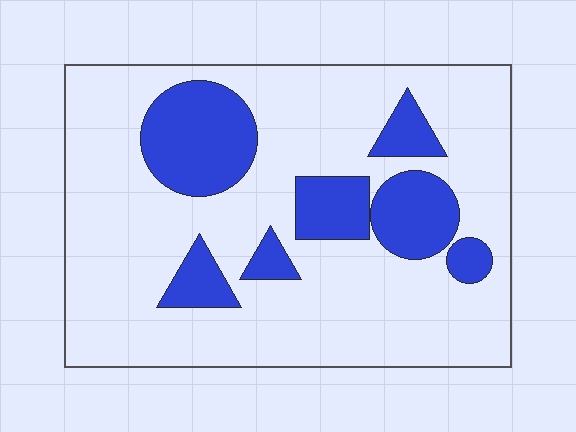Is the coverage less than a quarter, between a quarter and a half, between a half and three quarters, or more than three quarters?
Less than a quarter.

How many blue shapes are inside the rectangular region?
7.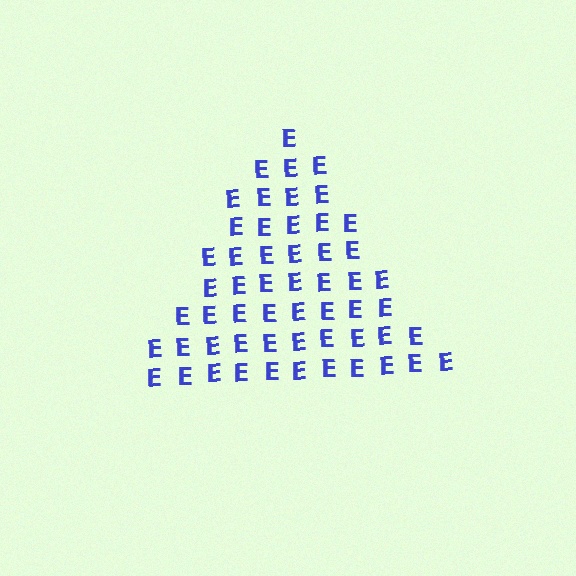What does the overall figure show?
The overall figure shows a triangle.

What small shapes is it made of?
It is made of small letter E's.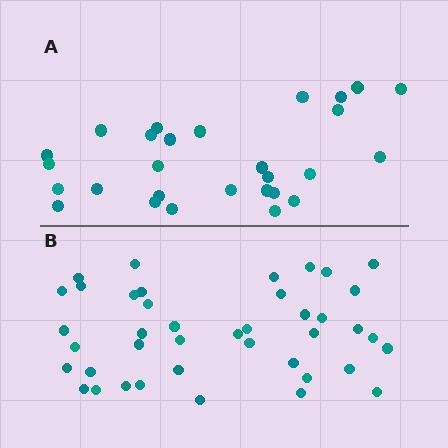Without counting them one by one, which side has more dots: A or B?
Region B (the bottom region) has more dots.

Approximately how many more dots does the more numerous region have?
Region B has approximately 15 more dots than region A.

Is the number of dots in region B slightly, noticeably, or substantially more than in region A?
Region B has substantially more. The ratio is roughly 1.5 to 1.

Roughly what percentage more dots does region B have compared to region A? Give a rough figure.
About 45% more.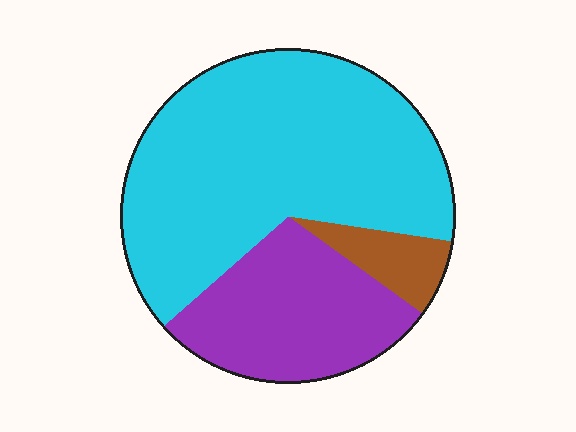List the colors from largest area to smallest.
From largest to smallest: cyan, purple, brown.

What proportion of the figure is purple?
Purple takes up about one quarter (1/4) of the figure.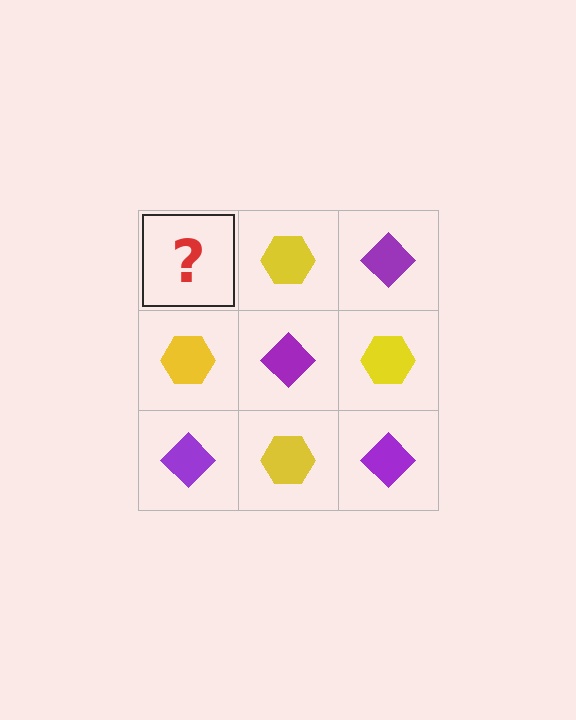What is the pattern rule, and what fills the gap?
The rule is that it alternates purple diamond and yellow hexagon in a checkerboard pattern. The gap should be filled with a purple diamond.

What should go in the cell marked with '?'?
The missing cell should contain a purple diamond.